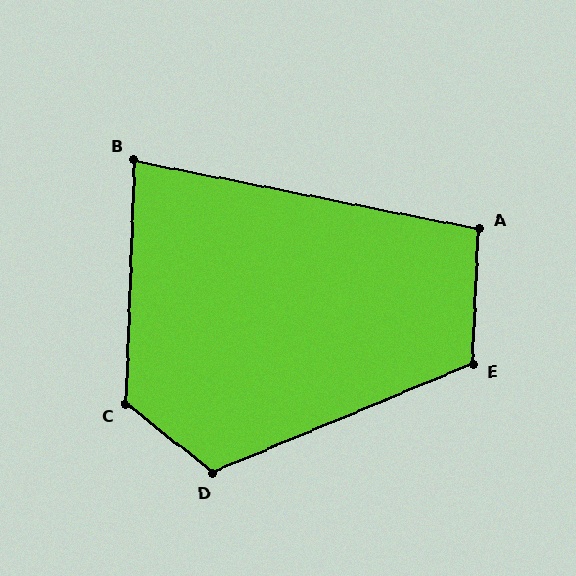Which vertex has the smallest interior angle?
B, at approximately 81 degrees.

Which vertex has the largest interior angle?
C, at approximately 126 degrees.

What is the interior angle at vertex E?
Approximately 115 degrees (obtuse).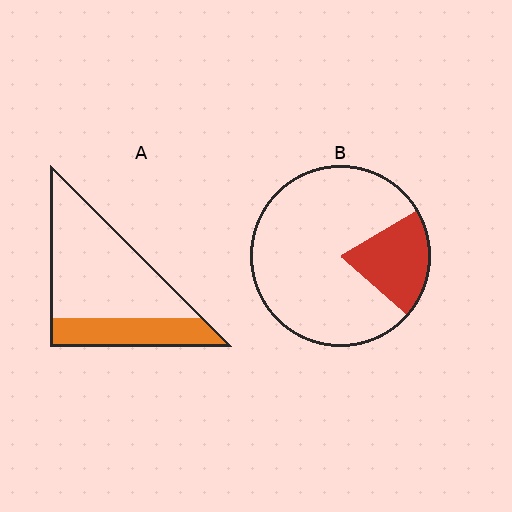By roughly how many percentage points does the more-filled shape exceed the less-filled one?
By roughly 10 percentage points (A over B).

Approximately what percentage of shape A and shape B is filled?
A is approximately 30% and B is approximately 20%.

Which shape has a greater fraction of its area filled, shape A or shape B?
Shape A.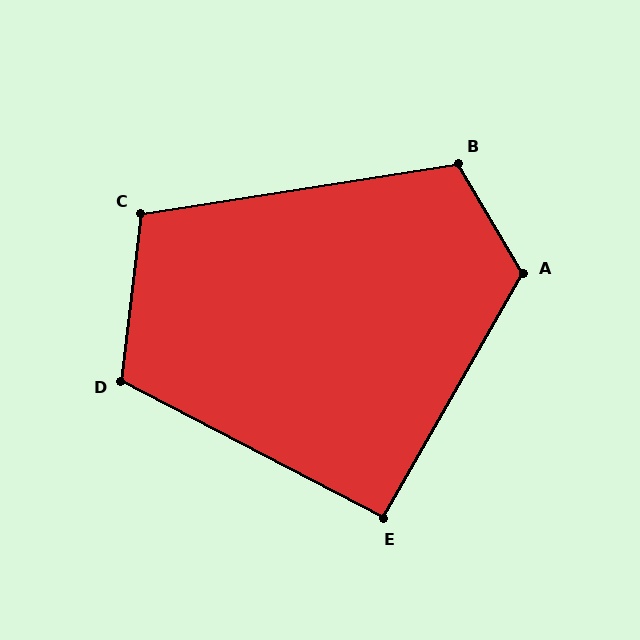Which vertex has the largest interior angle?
A, at approximately 120 degrees.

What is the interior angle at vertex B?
Approximately 112 degrees (obtuse).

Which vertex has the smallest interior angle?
E, at approximately 92 degrees.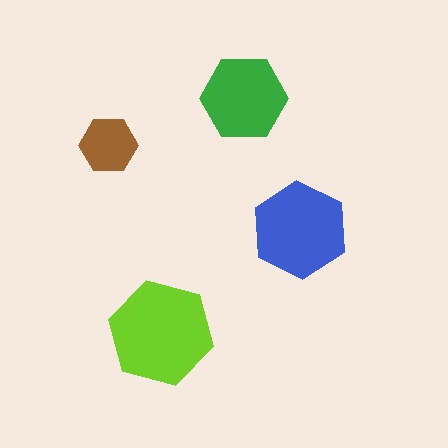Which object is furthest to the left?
The brown hexagon is leftmost.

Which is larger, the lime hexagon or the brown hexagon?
The lime one.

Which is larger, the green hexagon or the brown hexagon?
The green one.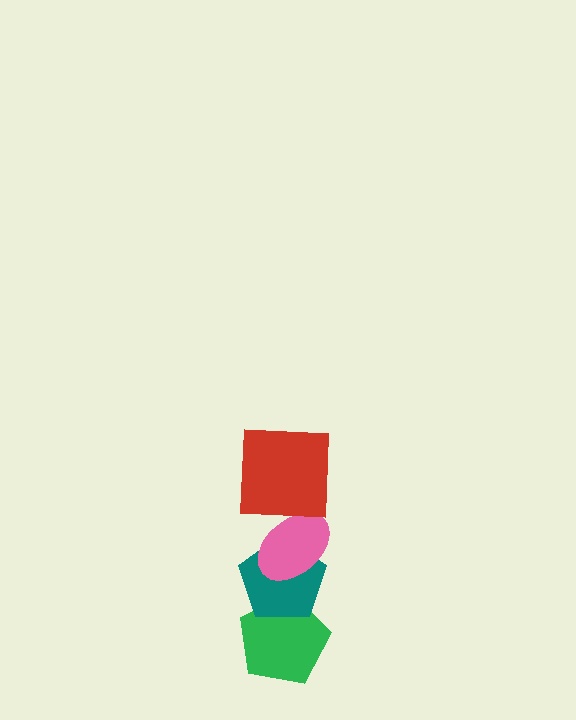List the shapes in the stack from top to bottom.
From top to bottom: the red square, the pink ellipse, the teal pentagon, the green pentagon.